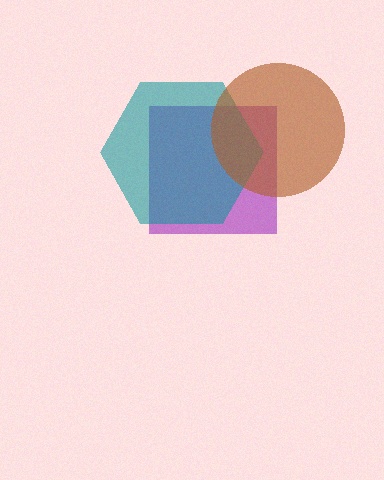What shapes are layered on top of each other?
The layered shapes are: a purple square, a teal hexagon, a brown circle.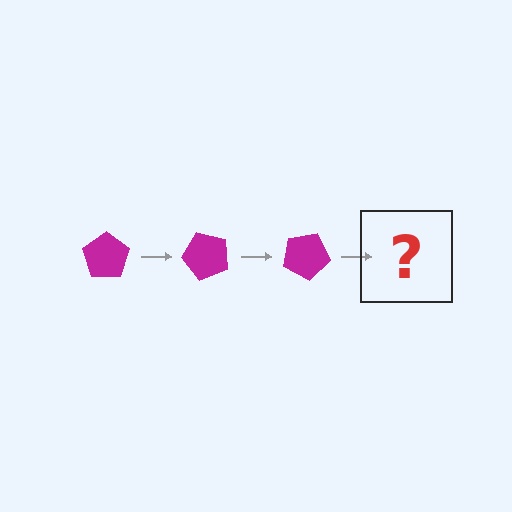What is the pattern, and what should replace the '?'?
The pattern is that the pentagon rotates 50 degrees each step. The '?' should be a magenta pentagon rotated 150 degrees.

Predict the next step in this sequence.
The next step is a magenta pentagon rotated 150 degrees.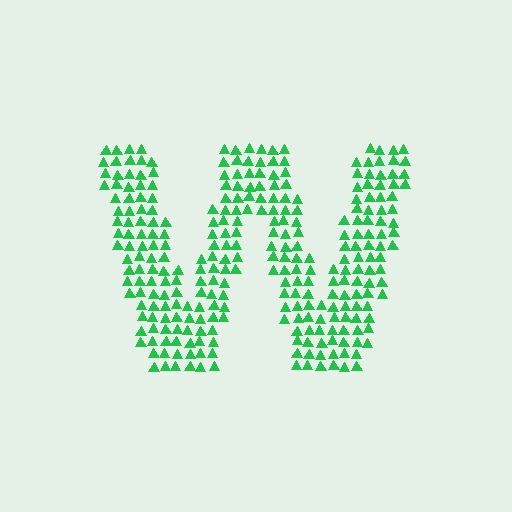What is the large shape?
The large shape is the letter W.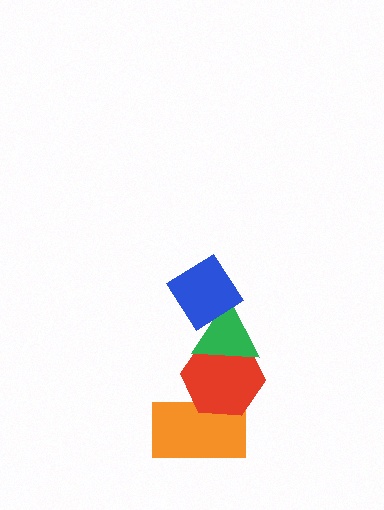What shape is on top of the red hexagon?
The green triangle is on top of the red hexagon.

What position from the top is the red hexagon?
The red hexagon is 3rd from the top.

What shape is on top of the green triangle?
The blue diamond is on top of the green triangle.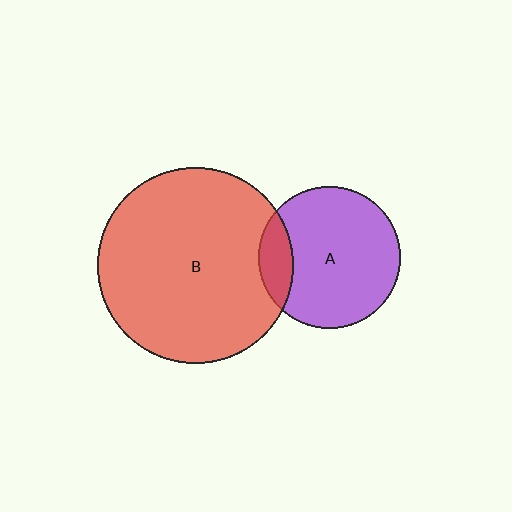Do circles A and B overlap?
Yes.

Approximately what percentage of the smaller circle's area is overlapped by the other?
Approximately 15%.